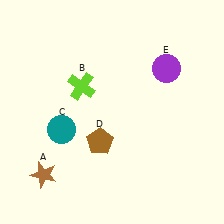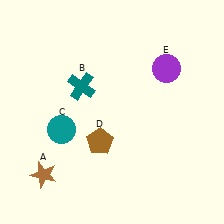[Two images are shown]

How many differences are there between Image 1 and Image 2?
There is 1 difference between the two images.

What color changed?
The cross (B) changed from lime in Image 1 to teal in Image 2.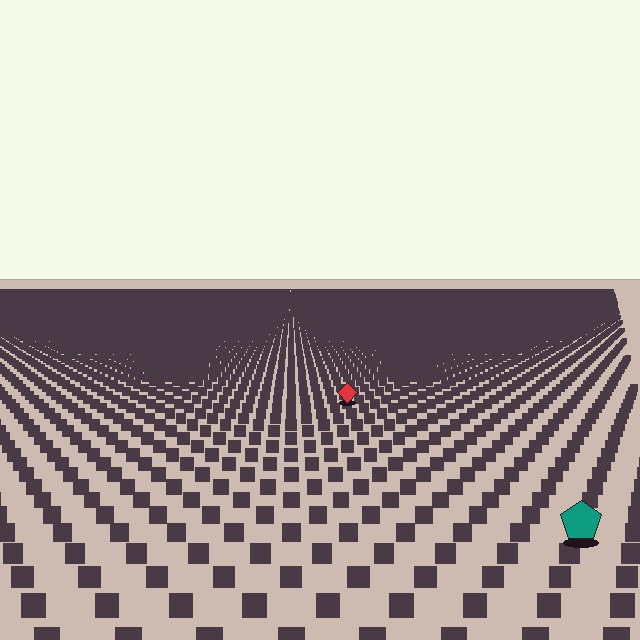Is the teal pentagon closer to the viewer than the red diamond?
Yes. The teal pentagon is closer — you can tell from the texture gradient: the ground texture is coarser near it.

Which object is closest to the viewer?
The teal pentagon is closest. The texture marks near it are larger and more spread out.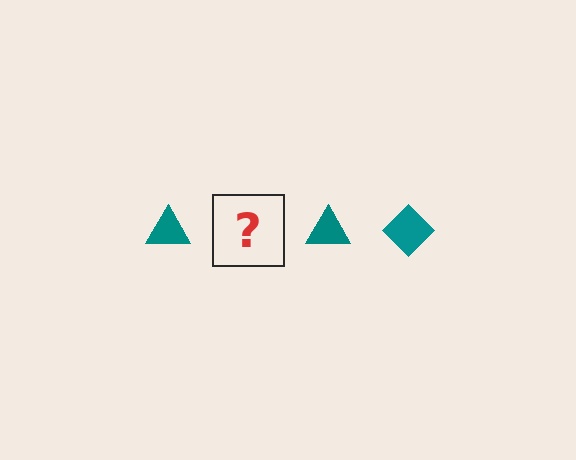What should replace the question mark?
The question mark should be replaced with a teal diamond.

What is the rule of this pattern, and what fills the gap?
The rule is that the pattern cycles through triangle, diamond shapes in teal. The gap should be filled with a teal diamond.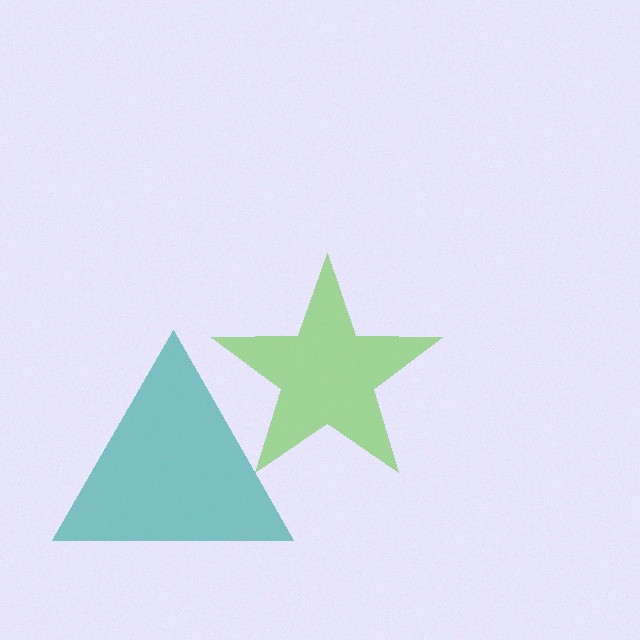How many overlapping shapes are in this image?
There are 2 overlapping shapes in the image.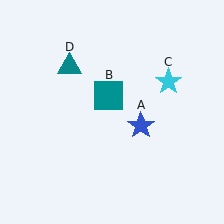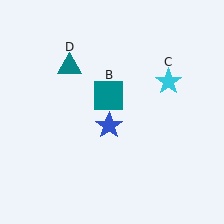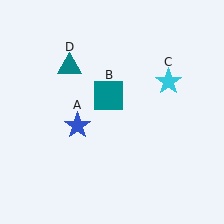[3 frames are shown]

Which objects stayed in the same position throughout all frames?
Teal square (object B) and cyan star (object C) and teal triangle (object D) remained stationary.